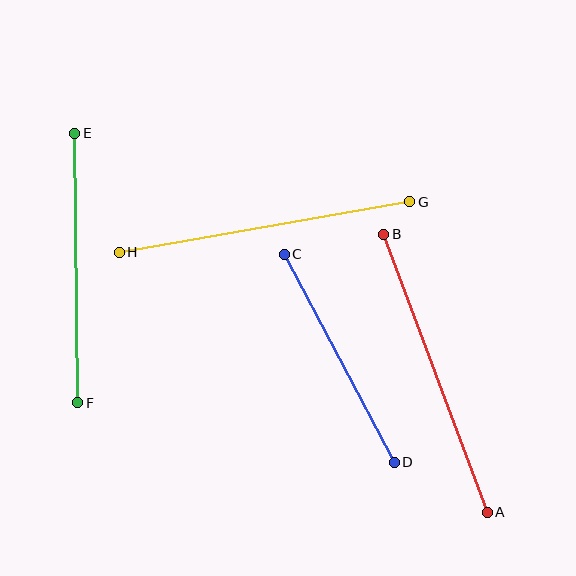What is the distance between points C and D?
The distance is approximately 236 pixels.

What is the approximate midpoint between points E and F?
The midpoint is at approximately (76, 268) pixels.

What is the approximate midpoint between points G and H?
The midpoint is at approximately (264, 227) pixels.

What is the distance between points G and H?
The distance is approximately 295 pixels.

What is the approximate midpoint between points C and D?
The midpoint is at approximately (339, 358) pixels.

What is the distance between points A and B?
The distance is approximately 296 pixels.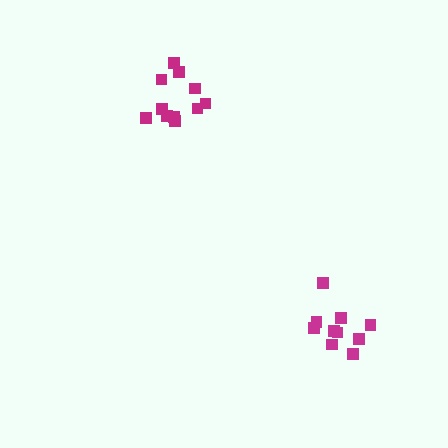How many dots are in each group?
Group 1: 11 dots, Group 2: 10 dots (21 total).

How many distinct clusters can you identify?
There are 2 distinct clusters.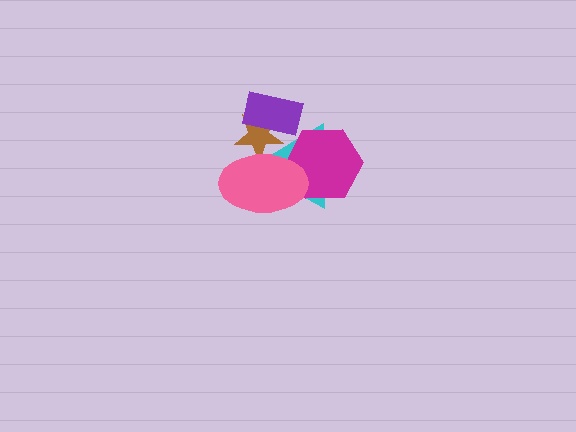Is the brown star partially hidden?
Yes, it is partially covered by another shape.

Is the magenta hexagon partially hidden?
Yes, it is partially covered by another shape.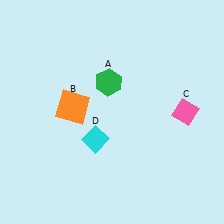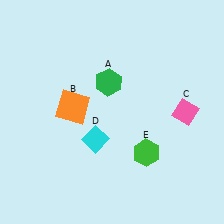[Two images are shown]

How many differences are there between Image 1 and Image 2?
There is 1 difference between the two images.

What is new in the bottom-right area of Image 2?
A green hexagon (E) was added in the bottom-right area of Image 2.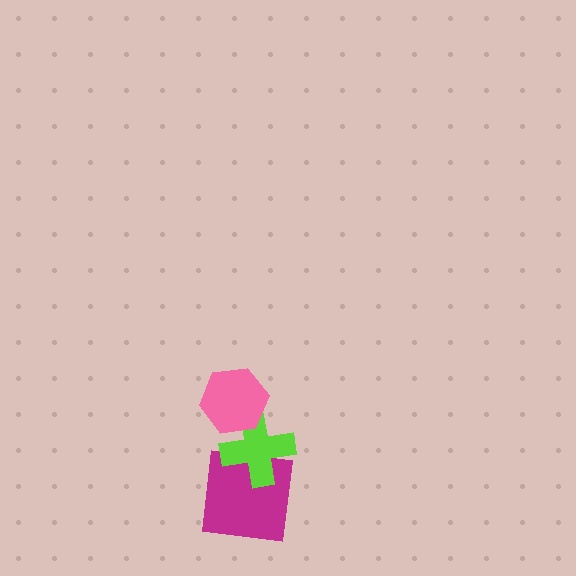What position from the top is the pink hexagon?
The pink hexagon is 1st from the top.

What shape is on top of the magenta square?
The lime cross is on top of the magenta square.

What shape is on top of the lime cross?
The pink hexagon is on top of the lime cross.